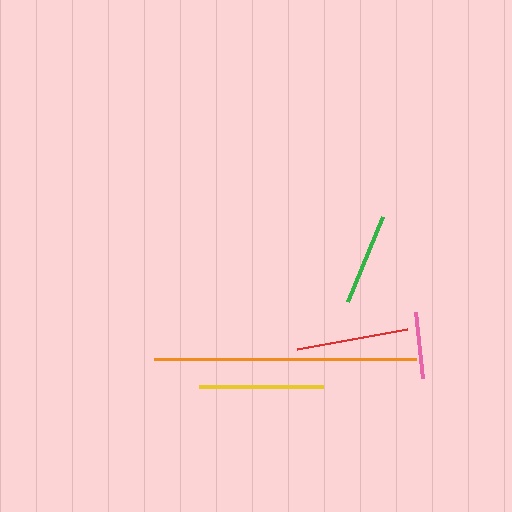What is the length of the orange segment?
The orange segment is approximately 261 pixels long.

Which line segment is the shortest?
The pink line is the shortest at approximately 66 pixels.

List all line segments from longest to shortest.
From longest to shortest: orange, yellow, red, green, pink.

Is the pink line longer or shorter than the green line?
The green line is longer than the pink line.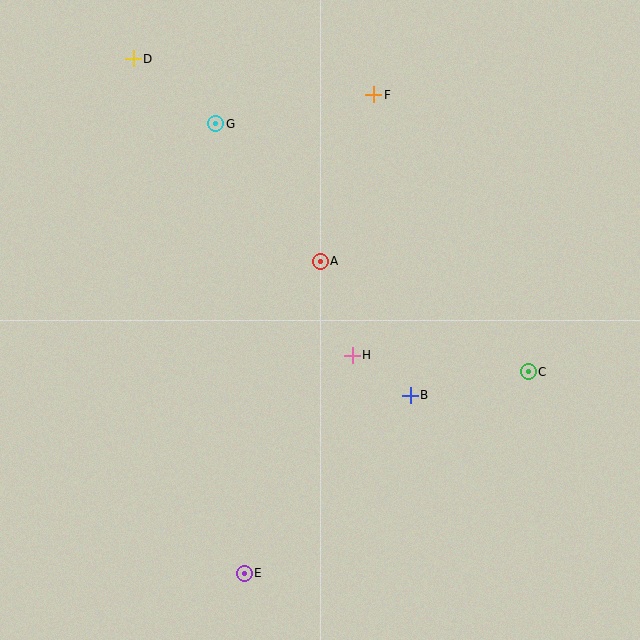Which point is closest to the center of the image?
Point H at (352, 355) is closest to the center.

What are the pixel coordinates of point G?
Point G is at (216, 124).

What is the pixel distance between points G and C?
The distance between G and C is 399 pixels.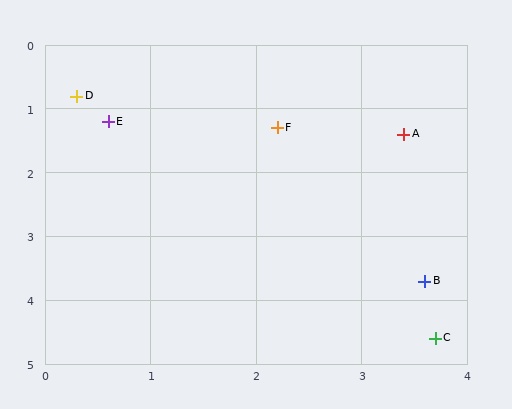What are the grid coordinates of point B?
Point B is at approximately (3.6, 3.7).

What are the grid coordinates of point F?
Point F is at approximately (2.2, 1.3).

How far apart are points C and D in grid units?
Points C and D are about 5.1 grid units apart.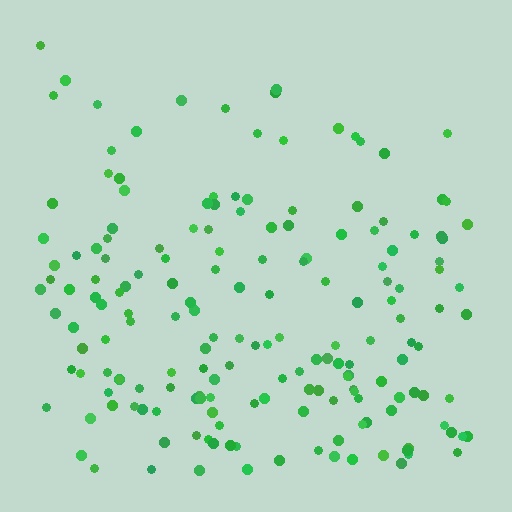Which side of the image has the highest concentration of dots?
The bottom.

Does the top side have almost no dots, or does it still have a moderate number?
Still a moderate number, just noticeably fewer than the bottom.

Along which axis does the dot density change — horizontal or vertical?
Vertical.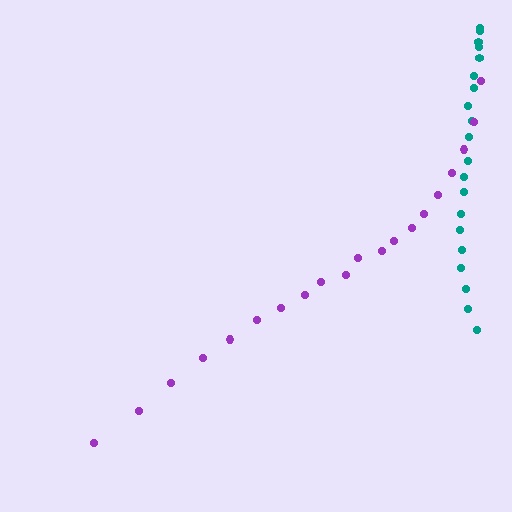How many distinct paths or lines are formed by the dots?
There are 2 distinct paths.